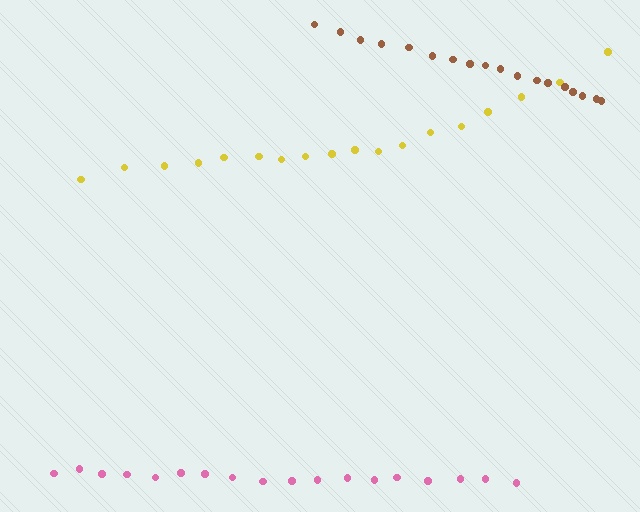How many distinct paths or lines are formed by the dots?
There are 3 distinct paths.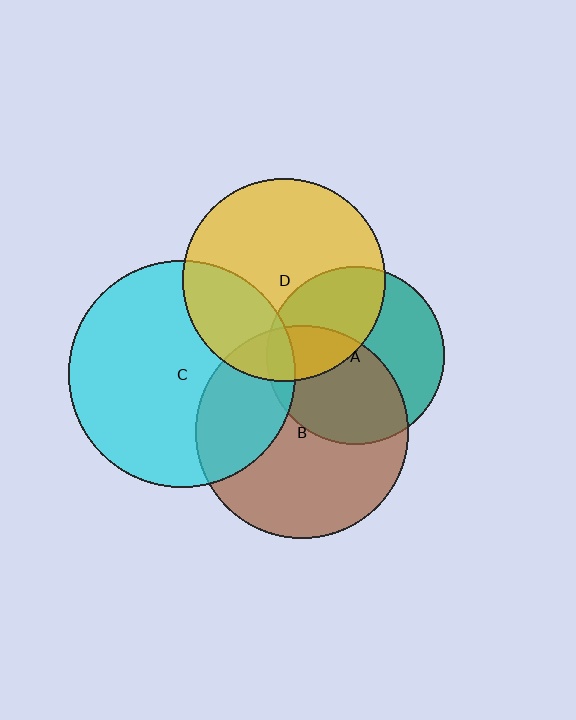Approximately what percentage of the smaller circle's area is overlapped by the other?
Approximately 30%.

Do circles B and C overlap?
Yes.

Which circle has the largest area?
Circle C (cyan).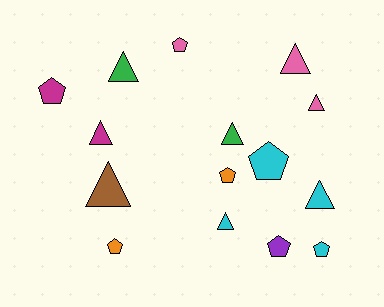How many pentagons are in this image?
There are 7 pentagons.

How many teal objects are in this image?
There are no teal objects.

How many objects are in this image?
There are 15 objects.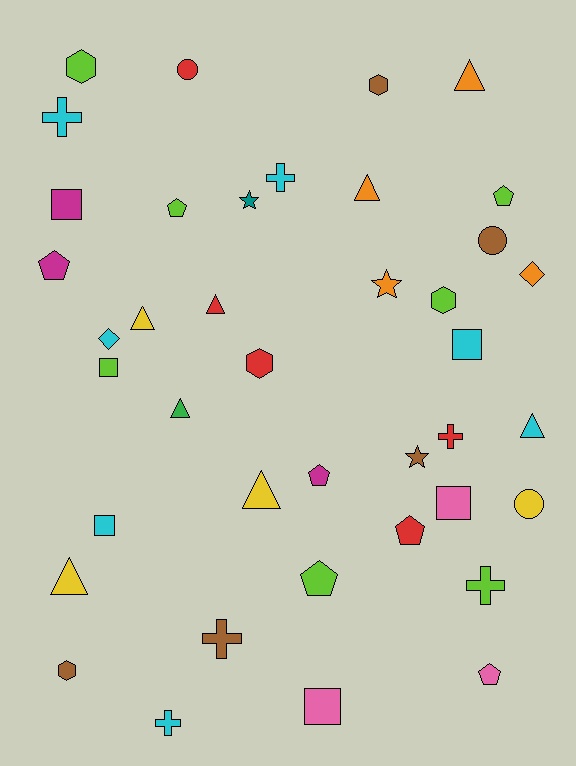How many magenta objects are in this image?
There are 3 magenta objects.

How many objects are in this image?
There are 40 objects.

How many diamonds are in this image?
There are 2 diamonds.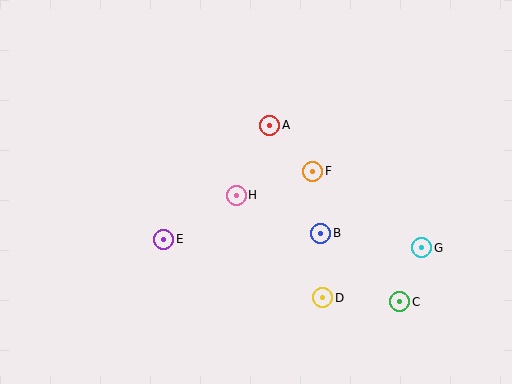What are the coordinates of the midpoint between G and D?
The midpoint between G and D is at (372, 273).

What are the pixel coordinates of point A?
Point A is at (270, 125).